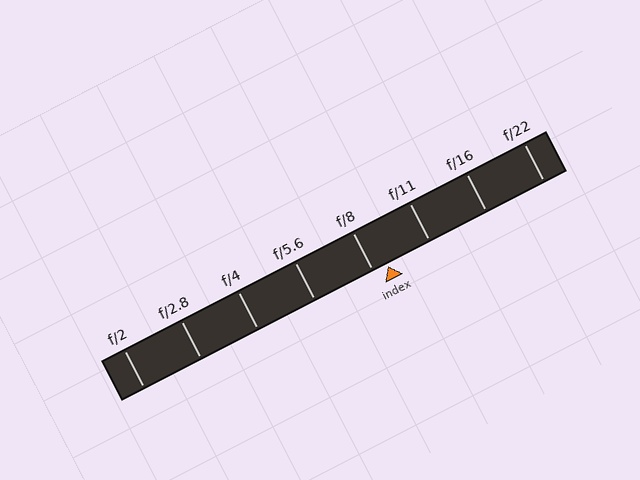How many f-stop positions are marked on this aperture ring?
There are 8 f-stop positions marked.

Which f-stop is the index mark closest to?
The index mark is closest to f/8.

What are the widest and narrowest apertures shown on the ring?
The widest aperture shown is f/2 and the narrowest is f/22.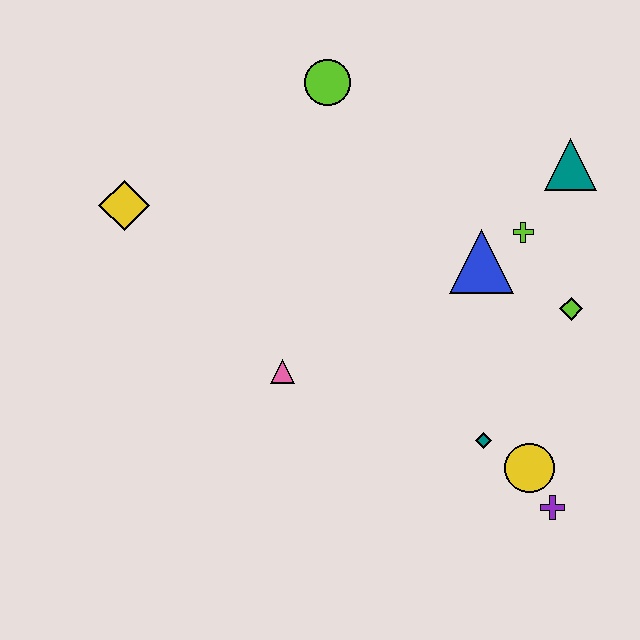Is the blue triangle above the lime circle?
No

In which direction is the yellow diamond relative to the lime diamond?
The yellow diamond is to the left of the lime diamond.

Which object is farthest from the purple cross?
The yellow diamond is farthest from the purple cross.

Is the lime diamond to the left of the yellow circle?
No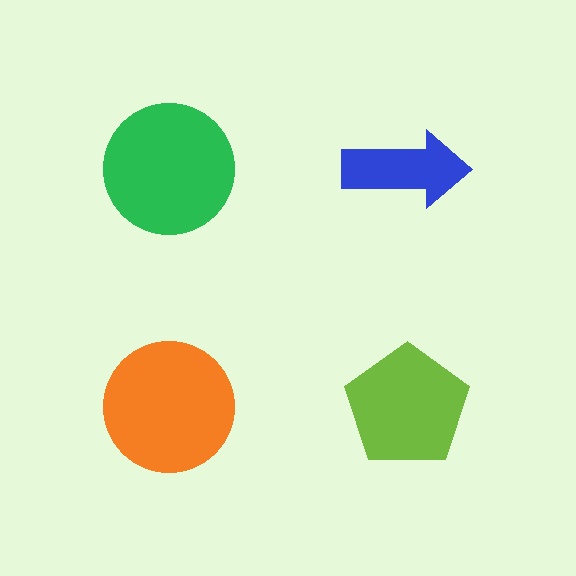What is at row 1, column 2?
A blue arrow.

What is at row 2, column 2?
A lime pentagon.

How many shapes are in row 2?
2 shapes.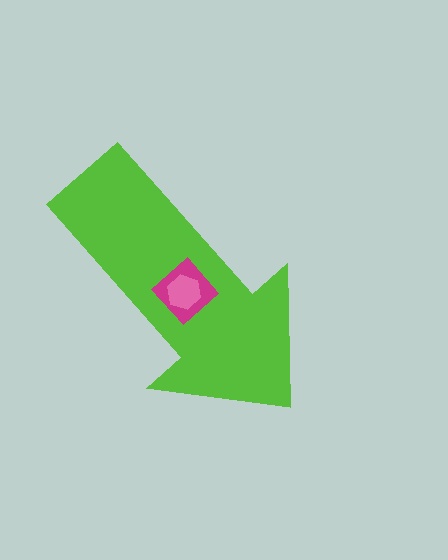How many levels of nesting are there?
3.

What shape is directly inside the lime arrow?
The magenta diamond.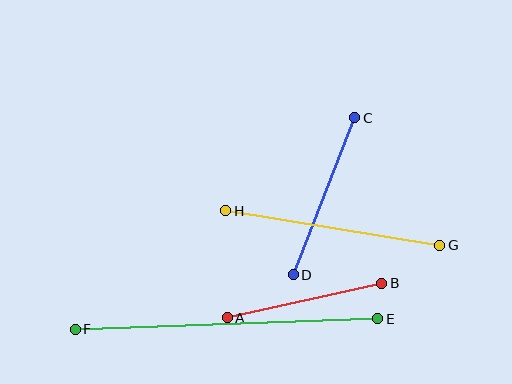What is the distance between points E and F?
The distance is approximately 303 pixels.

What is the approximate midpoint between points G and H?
The midpoint is at approximately (333, 228) pixels.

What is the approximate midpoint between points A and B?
The midpoint is at approximately (305, 300) pixels.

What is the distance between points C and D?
The distance is approximately 168 pixels.